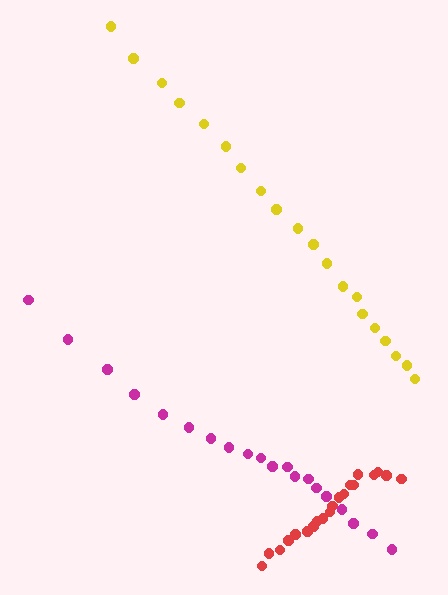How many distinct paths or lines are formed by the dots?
There are 3 distinct paths.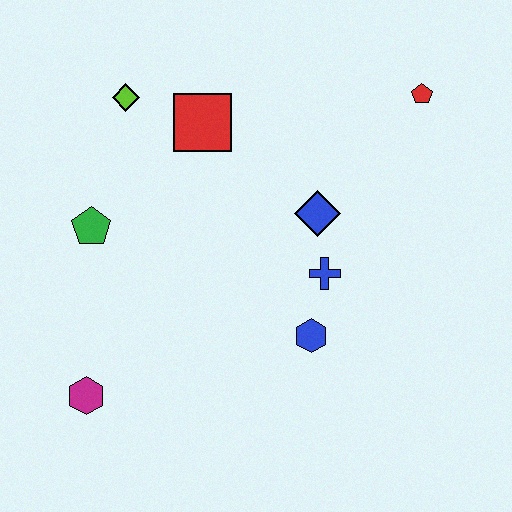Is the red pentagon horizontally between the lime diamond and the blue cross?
No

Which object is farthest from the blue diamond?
The magenta hexagon is farthest from the blue diamond.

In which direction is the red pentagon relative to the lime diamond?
The red pentagon is to the right of the lime diamond.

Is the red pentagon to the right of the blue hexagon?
Yes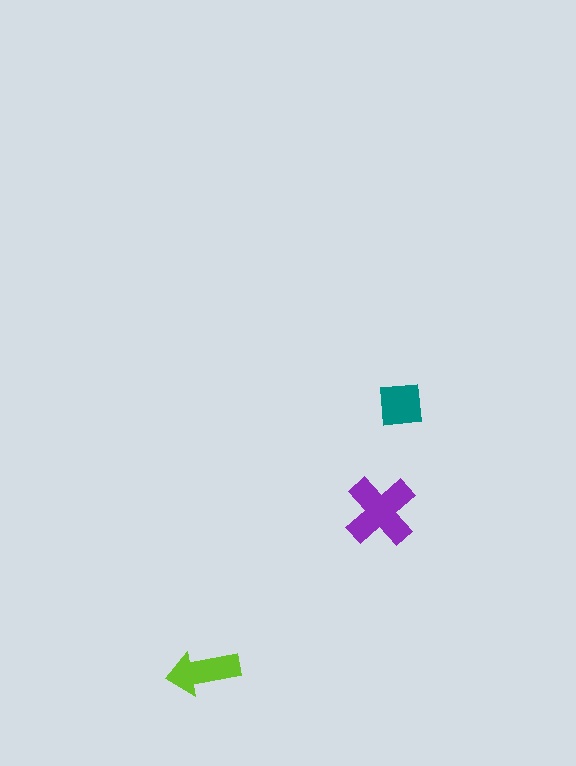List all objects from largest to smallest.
The purple cross, the lime arrow, the teal square.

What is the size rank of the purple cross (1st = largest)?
1st.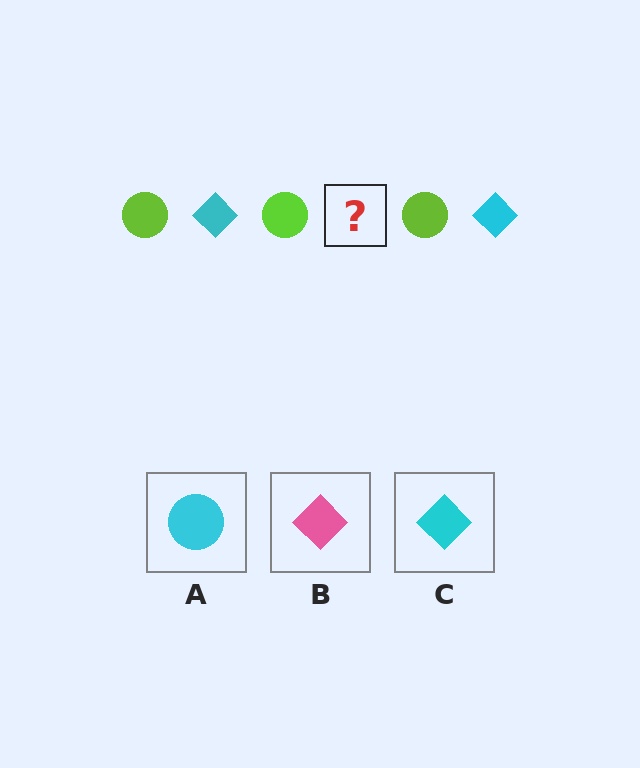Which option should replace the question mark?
Option C.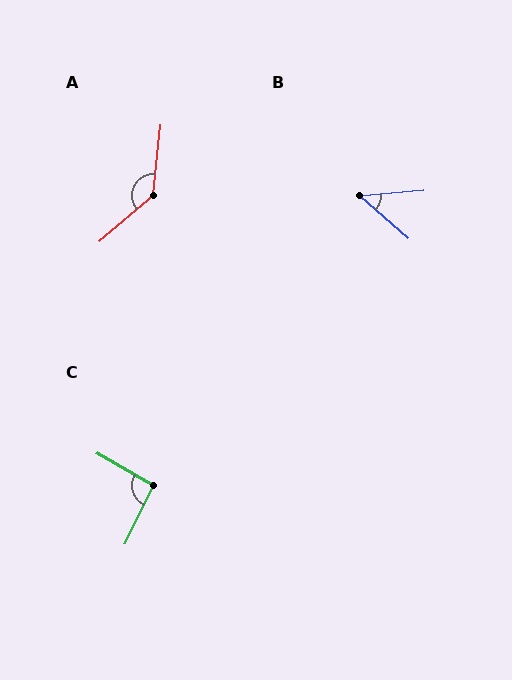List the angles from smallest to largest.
B (46°), C (94°), A (137°).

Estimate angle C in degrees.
Approximately 94 degrees.